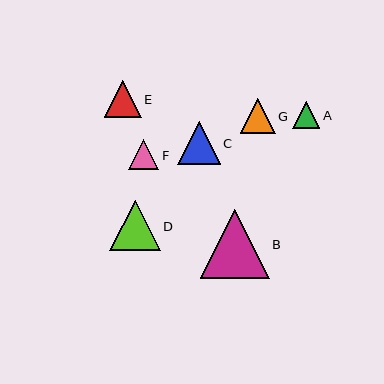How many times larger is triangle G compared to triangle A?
Triangle G is approximately 1.3 times the size of triangle A.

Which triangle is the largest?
Triangle B is the largest with a size of approximately 69 pixels.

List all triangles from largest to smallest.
From largest to smallest: B, D, C, E, G, F, A.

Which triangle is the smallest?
Triangle A is the smallest with a size of approximately 27 pixels.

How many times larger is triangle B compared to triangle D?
Triangle B is approximately 1.4 times the size of triangle D.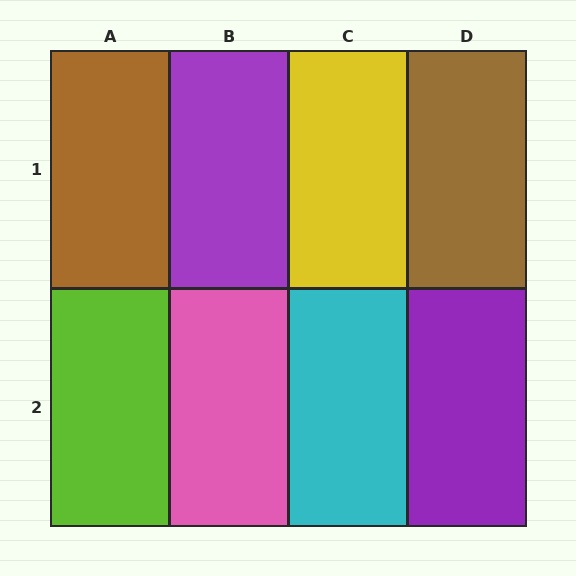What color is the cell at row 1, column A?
Brown.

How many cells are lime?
1 cell is lime.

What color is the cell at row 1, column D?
Brown.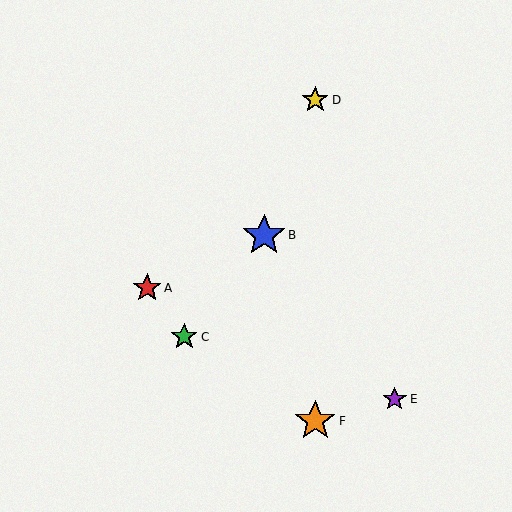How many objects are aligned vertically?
2 objects (D, F) are aligned vertically.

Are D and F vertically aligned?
Yes, both are at x≈315.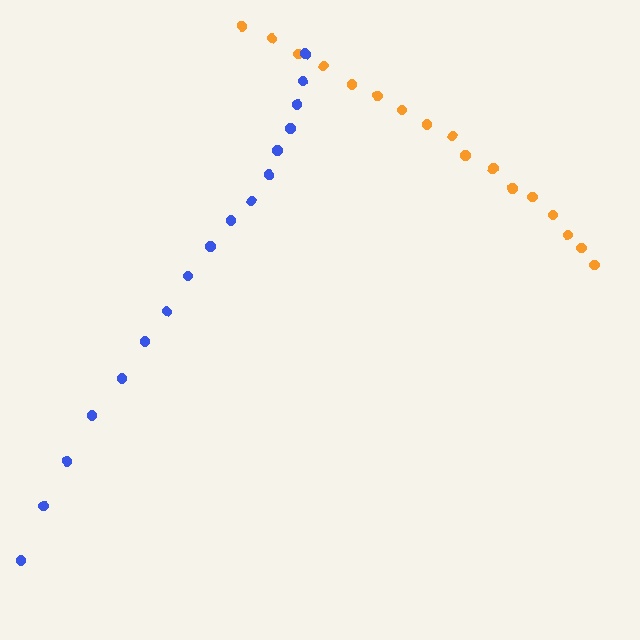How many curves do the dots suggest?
There are 2 distinct paths.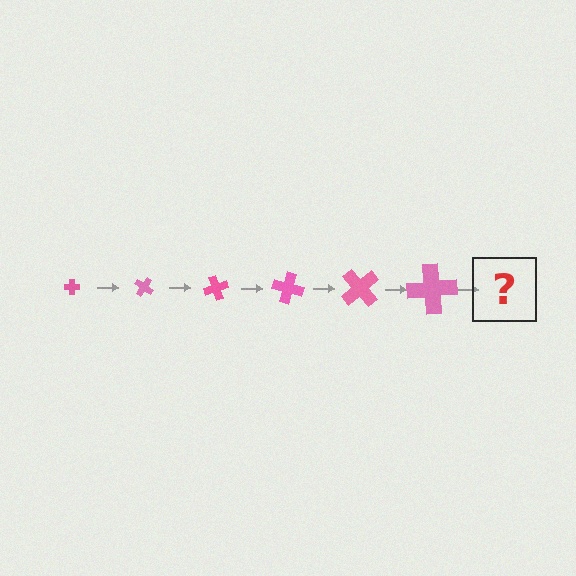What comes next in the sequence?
The next element should be a cross, larger than the previous one and rotated 210 degrees from the start.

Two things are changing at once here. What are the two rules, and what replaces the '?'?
The two rules are that the cross grows larger each step and it rotates 35 degrees each step. The '?' should be a cross, larger than the previous one and rotated 210 degrees from the start.